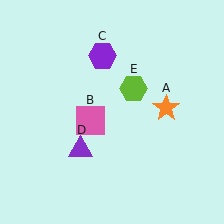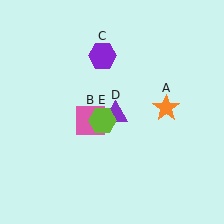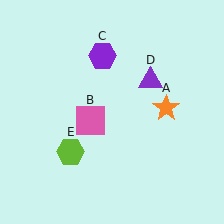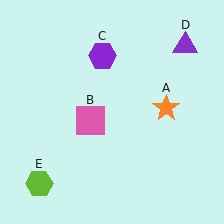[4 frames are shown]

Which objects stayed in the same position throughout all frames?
Orange star (object A) and pink square (object B) and purple hexagon (object C) remained stationary.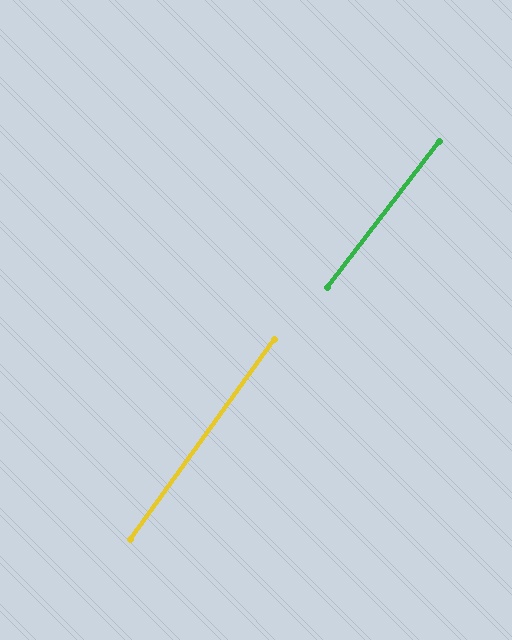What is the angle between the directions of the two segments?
Approximately 2 degrees.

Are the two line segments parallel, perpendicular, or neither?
Parallel — their directions differ by only 1.8°.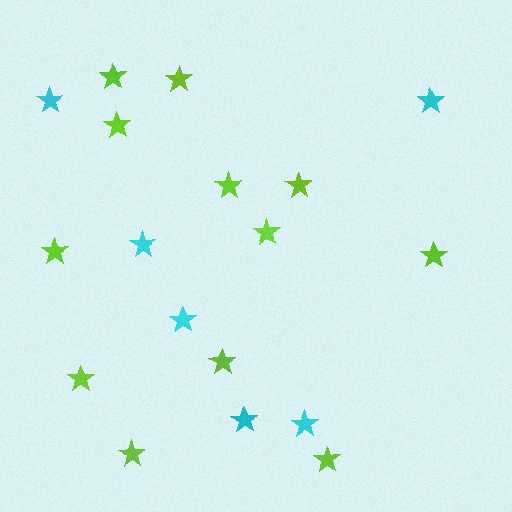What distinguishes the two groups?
There are 2 groups: one group of cyan stars (6) and one group of lime stars (12).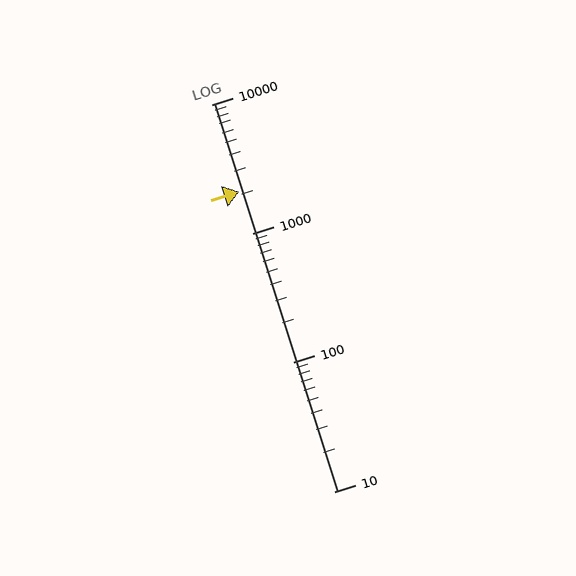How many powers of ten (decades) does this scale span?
The scale spans 3 decades, from 10 to 10000.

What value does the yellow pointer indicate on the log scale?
The pointer indicates approximately 2100.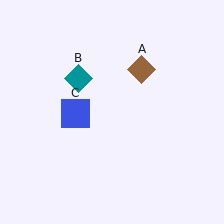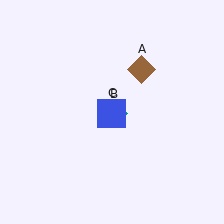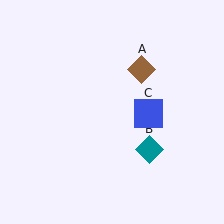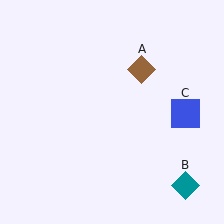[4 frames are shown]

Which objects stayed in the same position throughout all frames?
Brown diamond (object A) remained stationary.